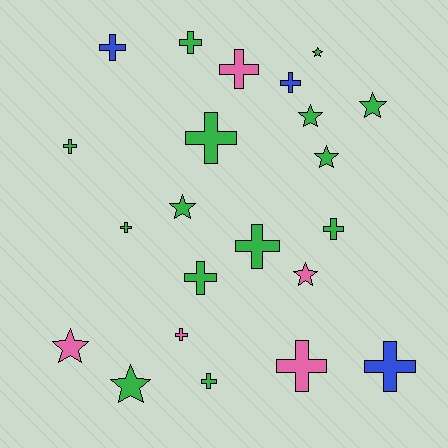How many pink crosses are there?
There are 3 pink crosses.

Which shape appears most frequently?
Cross, with 14 objects.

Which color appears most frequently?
Green, with 14 objects.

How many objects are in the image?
There are 22 objects.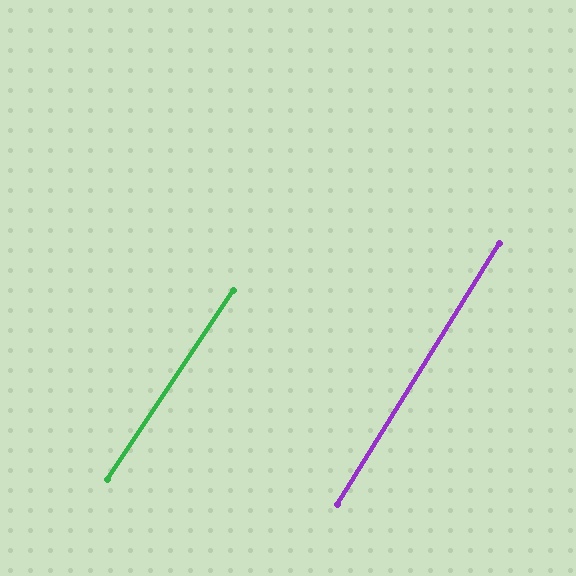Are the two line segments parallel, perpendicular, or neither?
Parallel — their directions differ by only 1.7°.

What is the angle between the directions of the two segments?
Approximately 2 degrees.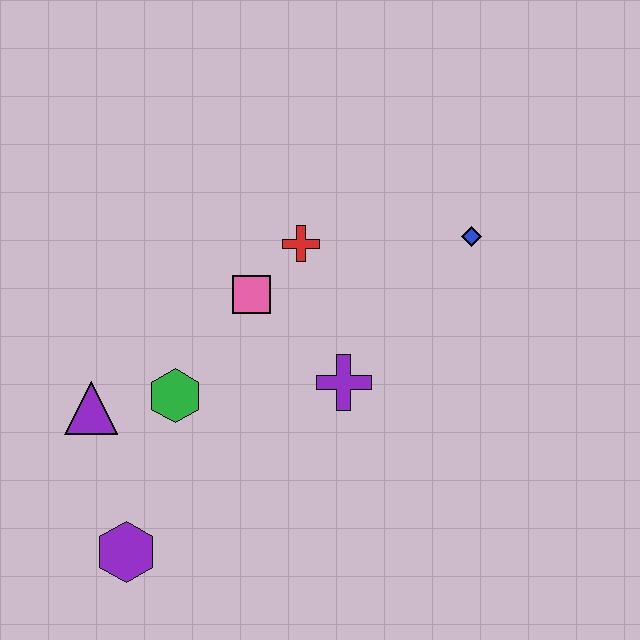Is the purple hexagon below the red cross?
Yes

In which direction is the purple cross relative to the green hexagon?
The purple cross is to the right of the green hexagon.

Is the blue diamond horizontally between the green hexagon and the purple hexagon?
No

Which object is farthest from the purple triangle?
The blue diamond is farthest from the purple triangle.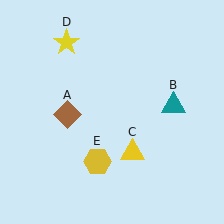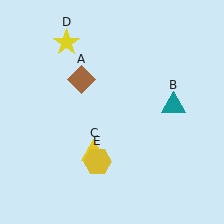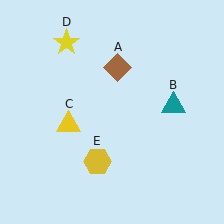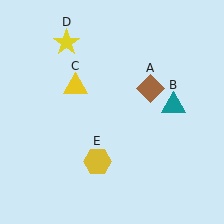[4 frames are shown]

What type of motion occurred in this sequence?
The brown diamond (object A), yellow triangle (object C) rotated clockwise around the center of the scene.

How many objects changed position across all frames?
2 objects changed position: brown diamond (object A), yellow triangle (object C).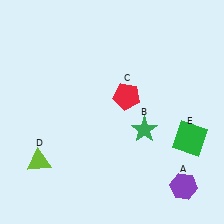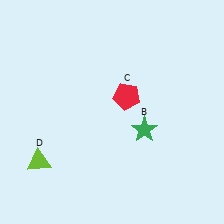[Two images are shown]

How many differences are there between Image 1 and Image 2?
There are 2 differences between the two images.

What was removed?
The purple hexagon (A), the green square (E) were removed in Image 2.